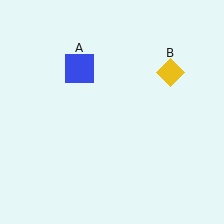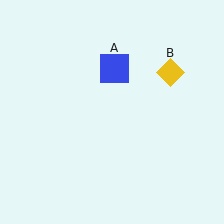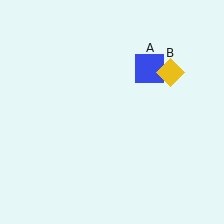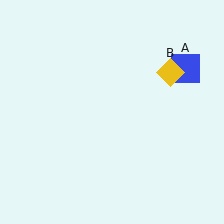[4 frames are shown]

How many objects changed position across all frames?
1 object changed position: blue square (object A).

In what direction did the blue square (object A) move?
The blue square (object A) moved right.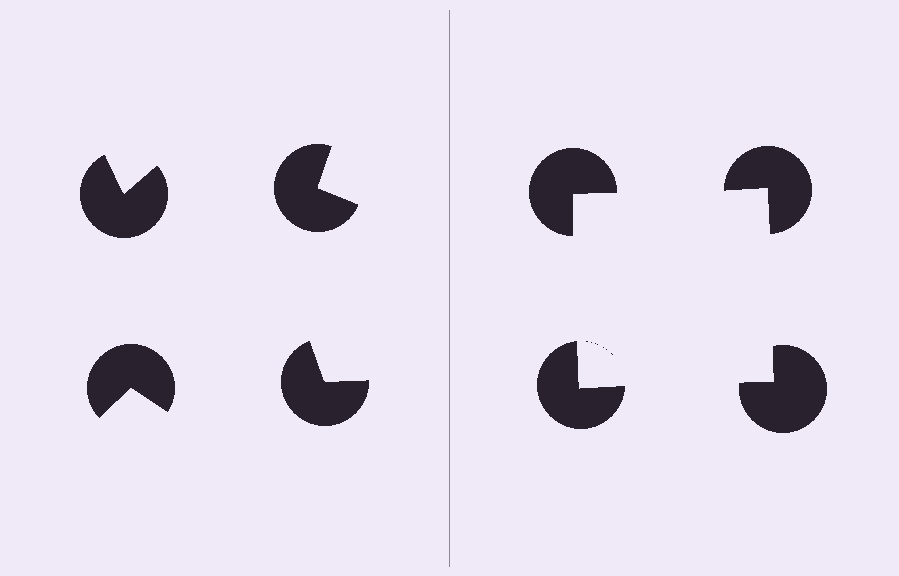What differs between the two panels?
The pac-man discs are positioned identically on both sides; only the wedge orientations differ. On the right they align to a square; on the left they are misaligned.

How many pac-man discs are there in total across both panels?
8 — 4 on each side.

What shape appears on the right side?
An illusory square.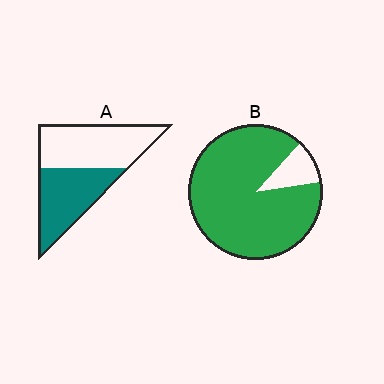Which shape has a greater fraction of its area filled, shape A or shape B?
Shape B.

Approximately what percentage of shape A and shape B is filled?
A is approximately 45% and B is approximately 90%.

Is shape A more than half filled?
No.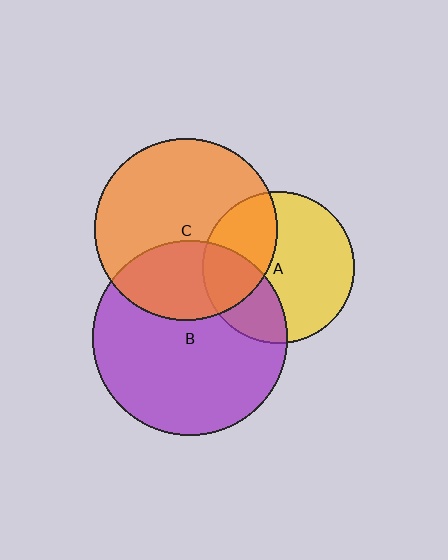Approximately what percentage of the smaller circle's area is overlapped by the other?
Approximately 35%.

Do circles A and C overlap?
Yes.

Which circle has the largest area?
Circle B (purple).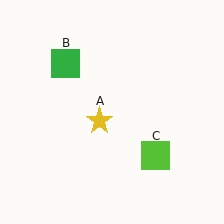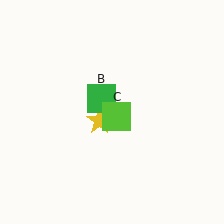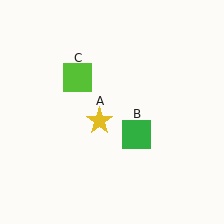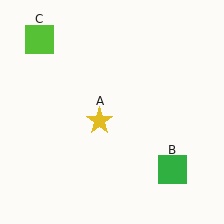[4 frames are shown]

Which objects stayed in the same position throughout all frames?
Yellow star (object A) remained stationary.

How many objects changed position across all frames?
2 objects changed position: green square (object B), lime square (object C).